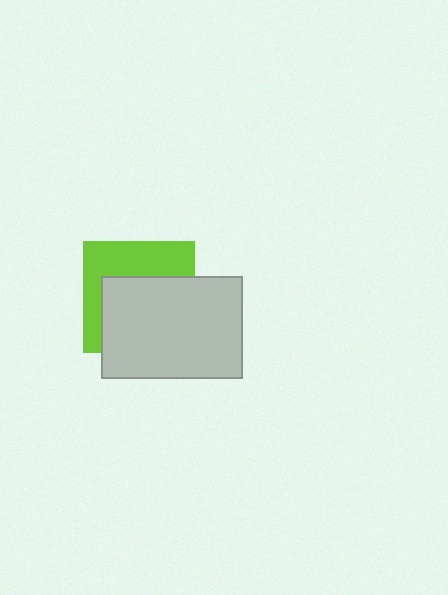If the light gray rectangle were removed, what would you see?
You would see the complete lime square.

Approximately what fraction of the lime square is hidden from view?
Roughly 58% of the lime square is hidden behind the light gray rectangle.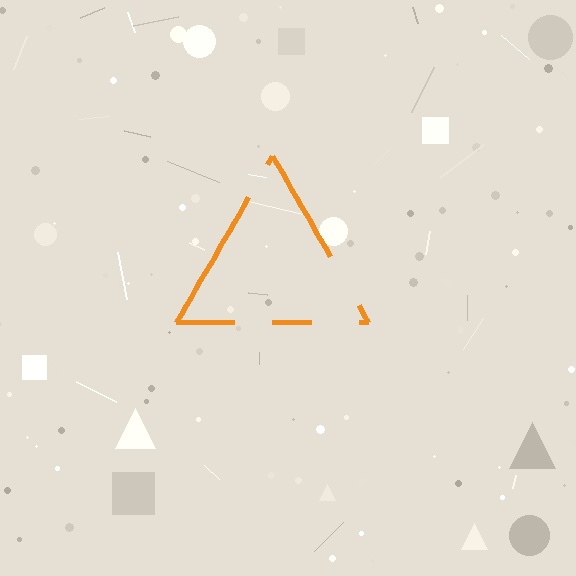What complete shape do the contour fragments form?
The contour fragments form a triangle.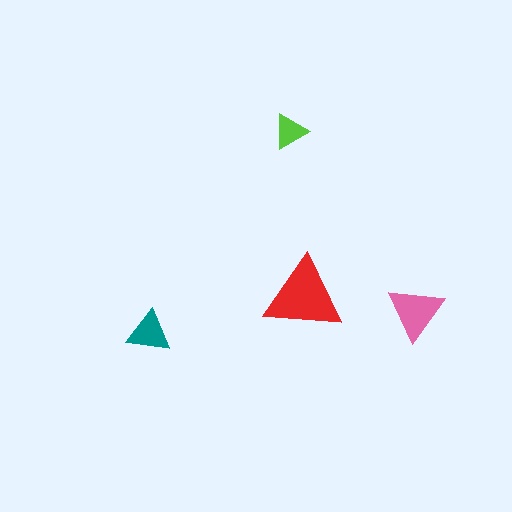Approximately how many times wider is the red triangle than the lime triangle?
About 2 times wider.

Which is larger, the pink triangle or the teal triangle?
The pink one.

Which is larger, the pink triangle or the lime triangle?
The pink one.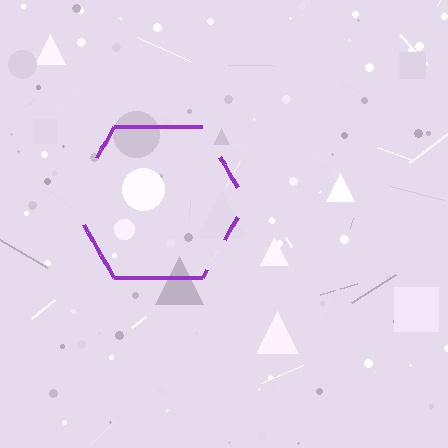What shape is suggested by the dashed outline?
The dashed outline suggests a hexagon.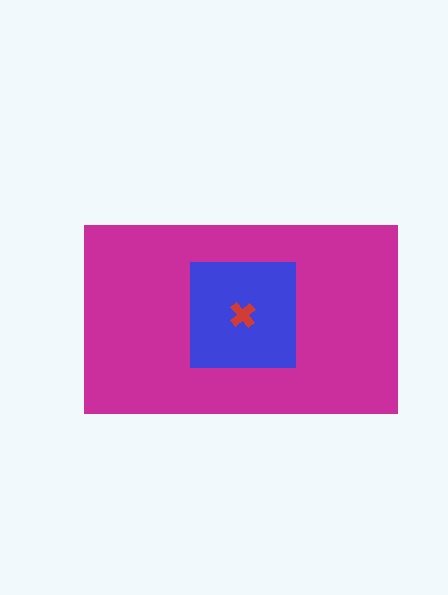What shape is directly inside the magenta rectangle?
The blue square.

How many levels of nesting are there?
3.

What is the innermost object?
The red cross.